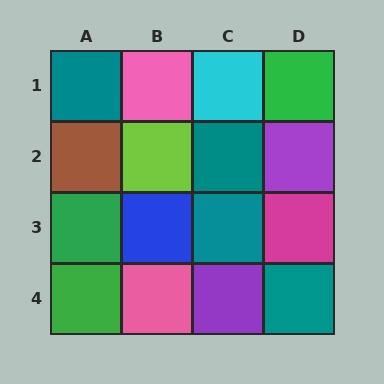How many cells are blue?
1 cell is blue.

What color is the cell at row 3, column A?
Green.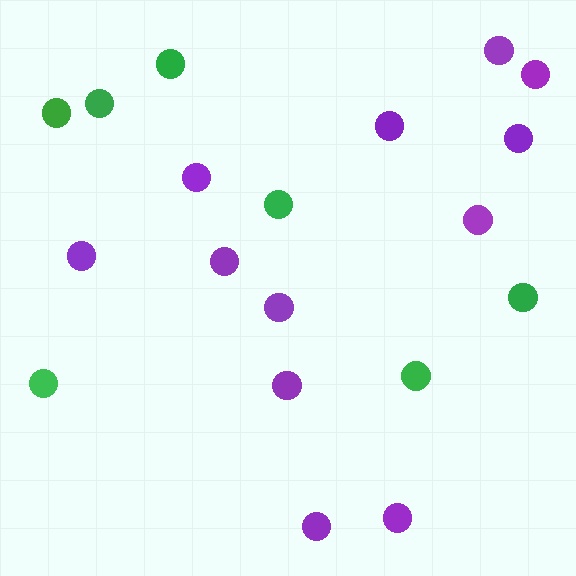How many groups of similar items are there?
There are 2 groups: one group of purple circles (12) and one group of green circles (7).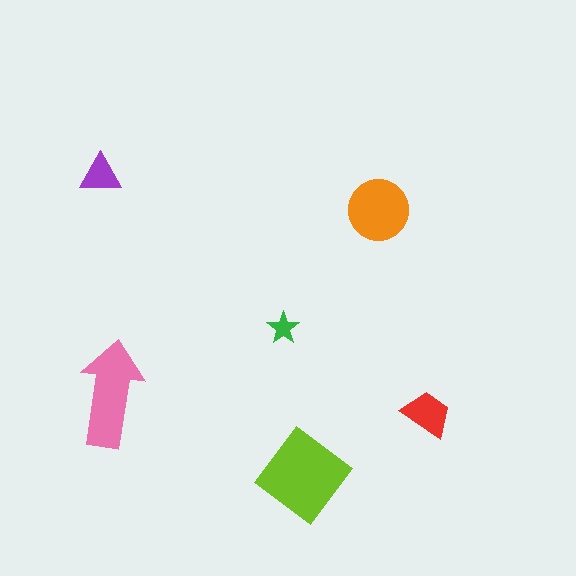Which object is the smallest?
The green star.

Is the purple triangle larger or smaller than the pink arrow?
Smaller.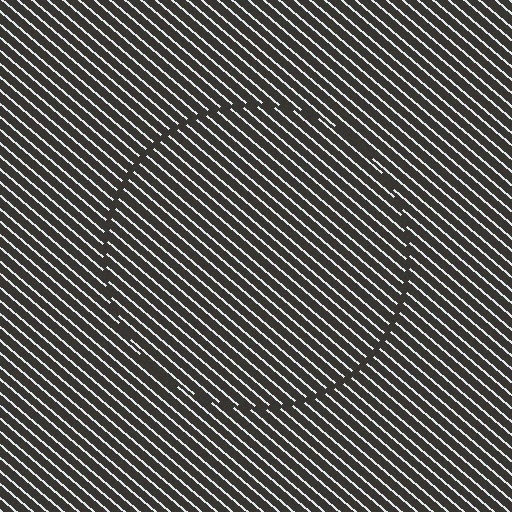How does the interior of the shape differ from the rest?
The interior of the shape contains the same grating, shifted by half a period — the contour is defined by the phase discontinuity where line-ends from the inner and outer gratings abut.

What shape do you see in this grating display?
An illusory circle. The interior of the shape contains the same grating, shifted by half a period — the contour is defined by the phase discontinuity where line-ends from the inner and outer gratings abut.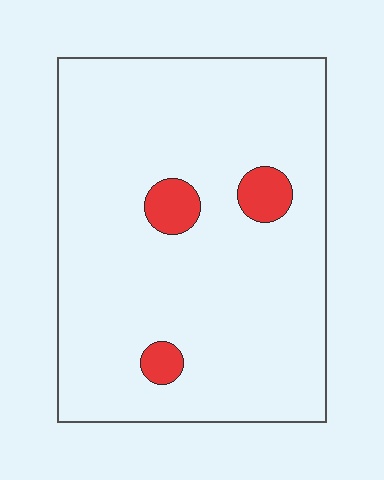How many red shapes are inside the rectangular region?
3.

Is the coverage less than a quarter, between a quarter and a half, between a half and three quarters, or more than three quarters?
Less than a quarter.